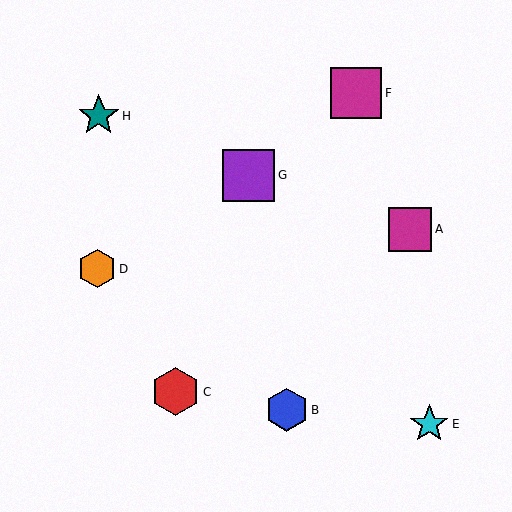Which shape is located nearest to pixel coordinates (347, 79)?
The magenta square (labeled F) at (356, 93) is nearest to that location.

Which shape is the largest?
The purple square (labeled G) is the largest.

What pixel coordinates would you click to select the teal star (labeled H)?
Click at (99, 116) to select the teal star H.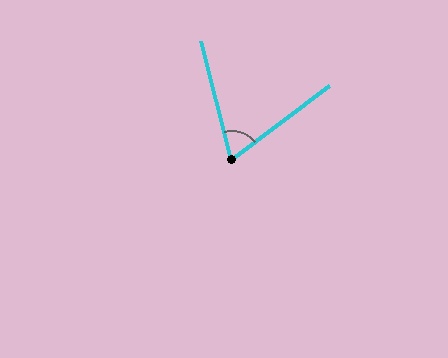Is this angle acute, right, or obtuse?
It is acute.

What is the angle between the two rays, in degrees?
Approximately 67 degrees.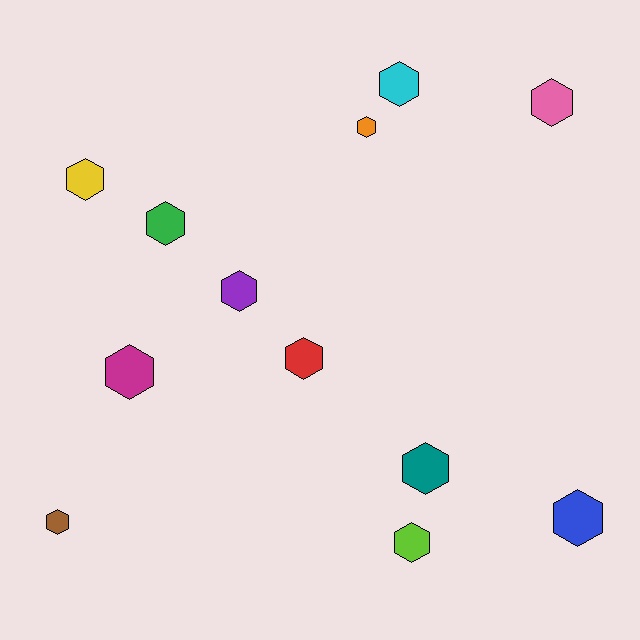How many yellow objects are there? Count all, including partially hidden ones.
There is 1 yellow object.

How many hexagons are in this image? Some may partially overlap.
There are 12 hexagons.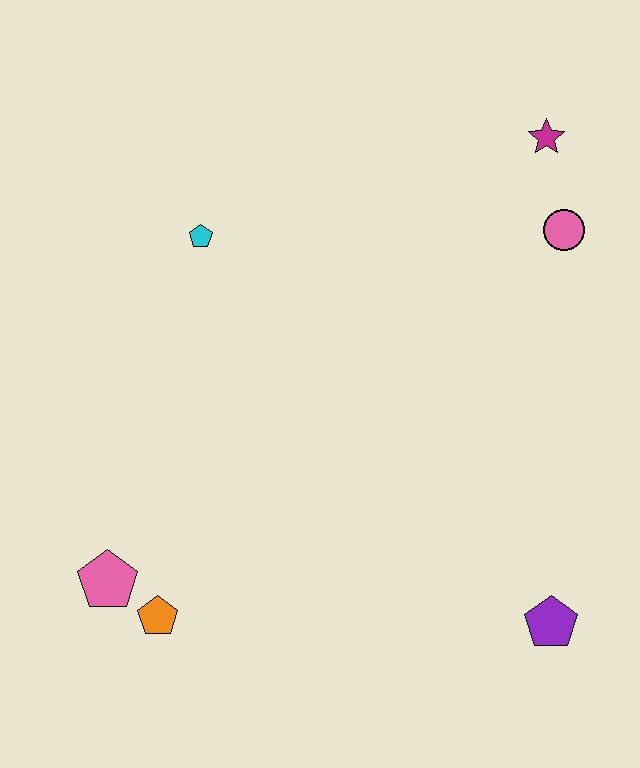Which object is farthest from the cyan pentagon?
The purple pentagon is farthest from the cyan pentagon.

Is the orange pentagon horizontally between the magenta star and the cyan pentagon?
No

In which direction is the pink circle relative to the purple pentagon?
The pink circle is above the purple pentagon.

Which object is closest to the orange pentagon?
The pink pentagon is closest to the orange pentagon.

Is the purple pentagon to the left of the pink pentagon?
No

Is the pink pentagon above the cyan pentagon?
No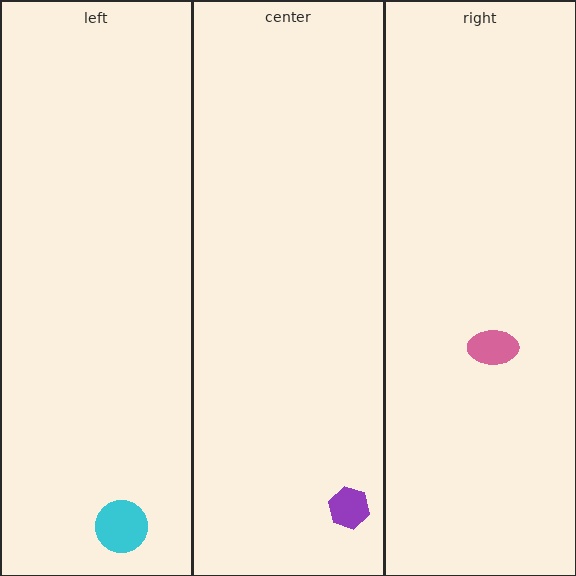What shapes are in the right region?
The pink ellipse.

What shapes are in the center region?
The purple hexagon.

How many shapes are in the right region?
1.